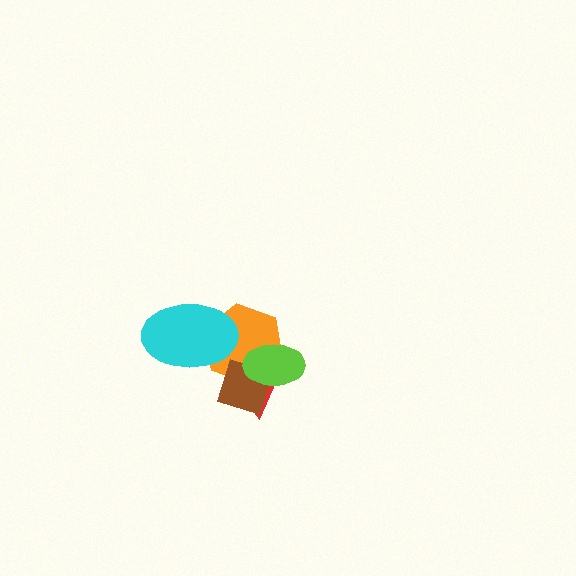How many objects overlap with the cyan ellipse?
2 objects overlap with the cyan ellipse.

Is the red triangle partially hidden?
Yes, it is partially covered by another shape.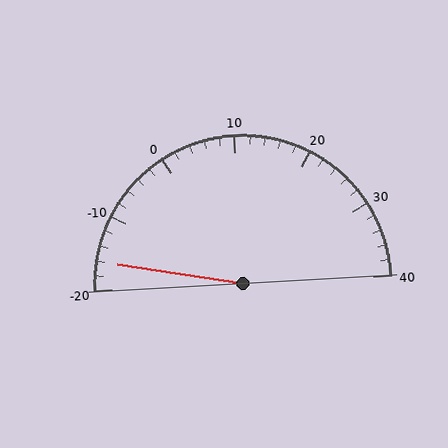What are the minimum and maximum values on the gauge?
The gauge ranges from -20 to 40.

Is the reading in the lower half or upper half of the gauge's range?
The reading is in the lower half of the range (-20 to 40).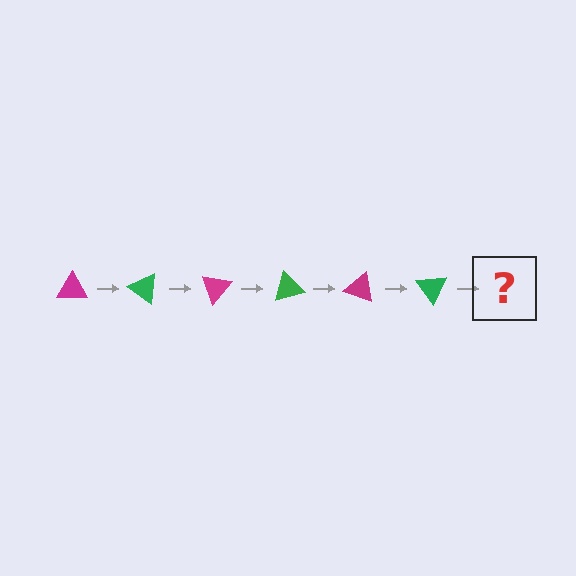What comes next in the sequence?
The next element should be a magenta triangle, rotated 210 degrees from the start.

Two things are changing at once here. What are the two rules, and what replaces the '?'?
The two rules are that it rotates 35 degrees each step and the color cycles through magenta and green. The '?' should be a magenta triangle, rotated 210 degrees from the start.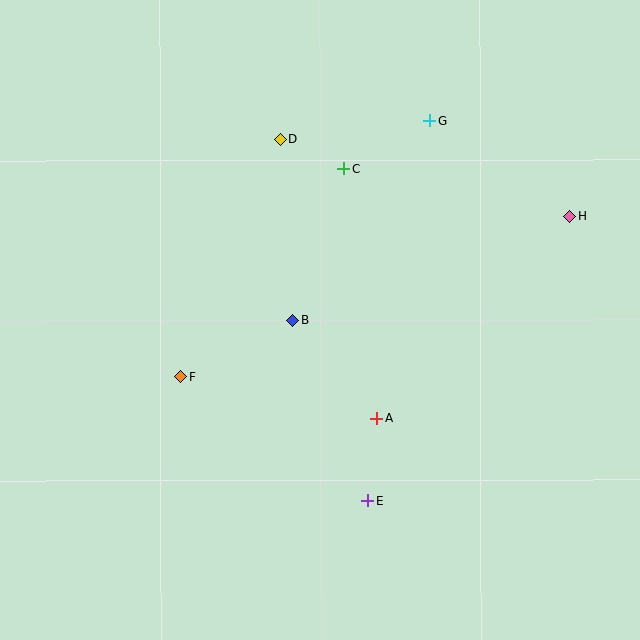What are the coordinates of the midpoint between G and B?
The midpoint between G and B is at (361, 220).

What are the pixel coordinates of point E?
Point E is at (368, 501).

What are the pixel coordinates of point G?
Point G is at (429, 121).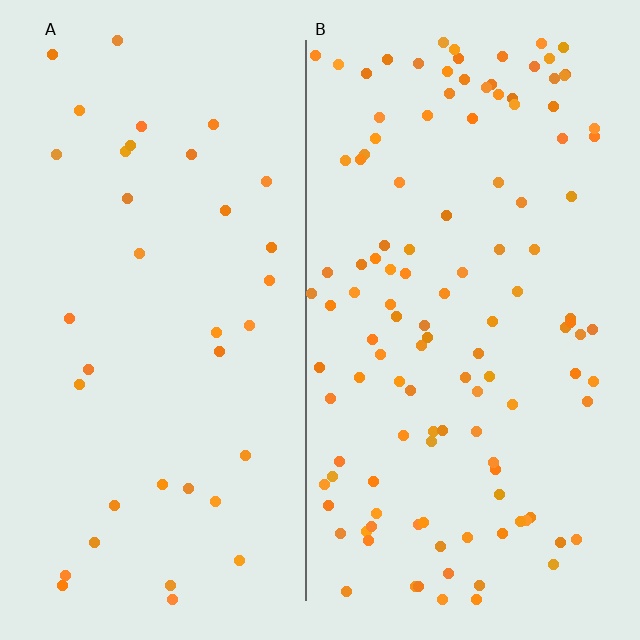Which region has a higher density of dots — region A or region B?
B (the right).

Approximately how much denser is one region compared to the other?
Approximately 3.3× — region B over region A.